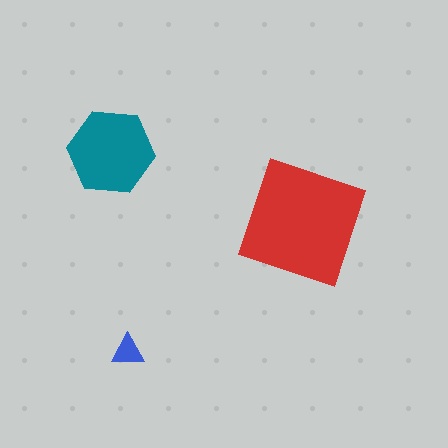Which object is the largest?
The red square.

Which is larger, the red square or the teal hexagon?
The red square.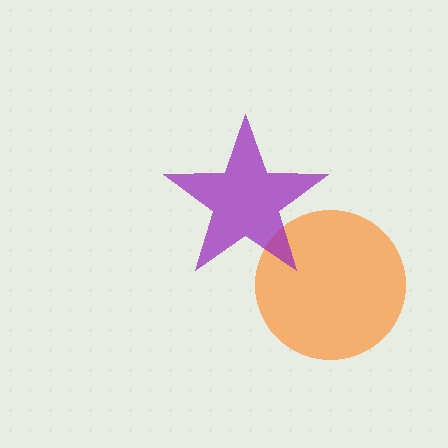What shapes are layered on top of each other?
The layered shapes are: an orange circle, a purple star.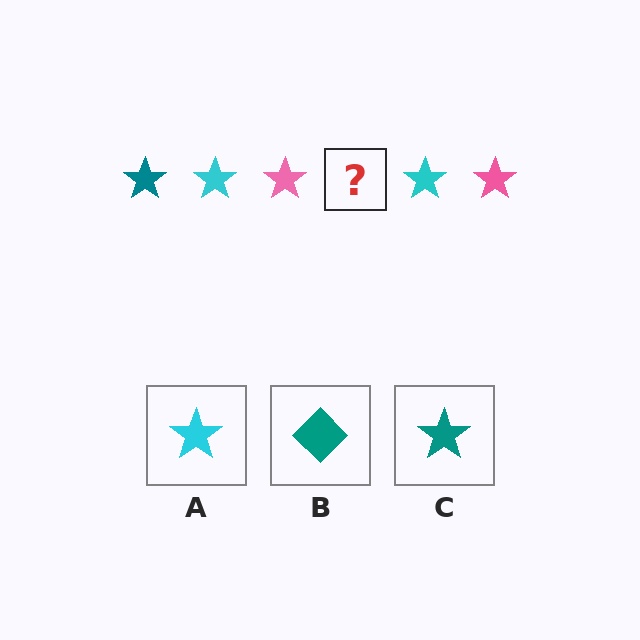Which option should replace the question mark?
Option C.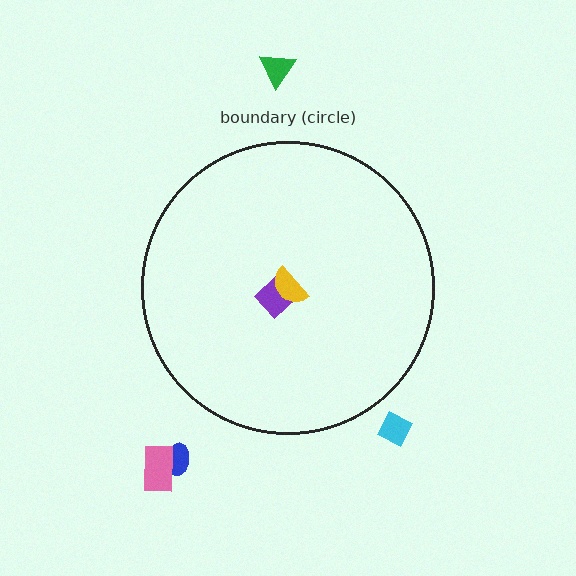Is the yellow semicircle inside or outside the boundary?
Inside.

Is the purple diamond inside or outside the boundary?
Inside.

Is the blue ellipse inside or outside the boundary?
Outside.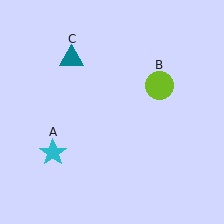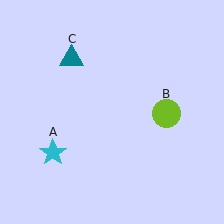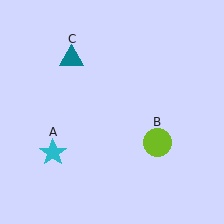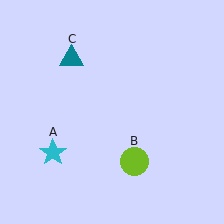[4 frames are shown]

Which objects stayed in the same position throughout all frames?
Cyan star (object A) and teal triangle (object C) remained stationary.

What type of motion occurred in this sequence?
The lime circle (object B) rotated clockwise around the center of the scene.